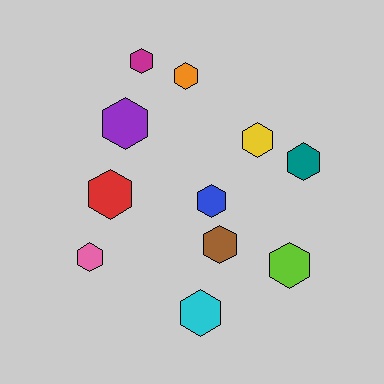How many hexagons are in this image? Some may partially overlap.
There are 11 hexagons.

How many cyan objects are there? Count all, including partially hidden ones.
There is 1 cyan object.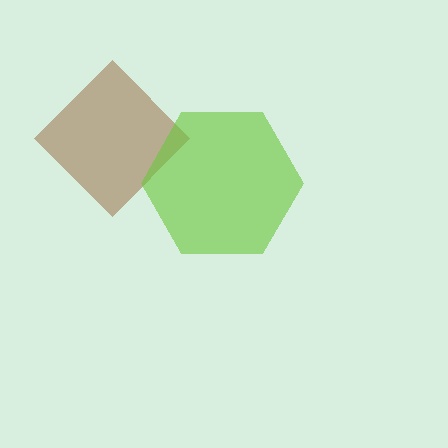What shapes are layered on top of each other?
The layered shapes are: a brown diamond, a lime hexagon.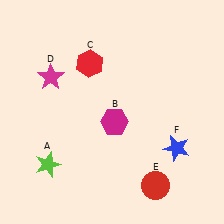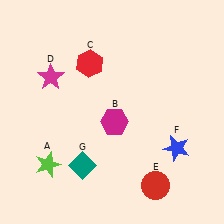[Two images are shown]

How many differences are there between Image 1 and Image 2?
There is 1 difference between the two images.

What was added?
A teal diamond (G) was added in Image 2.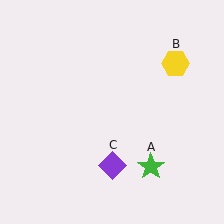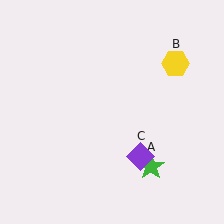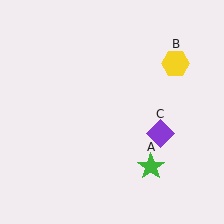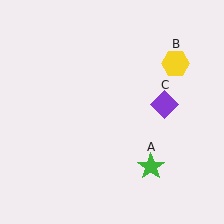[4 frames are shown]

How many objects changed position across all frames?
1 object changed position: purple diamond (object C).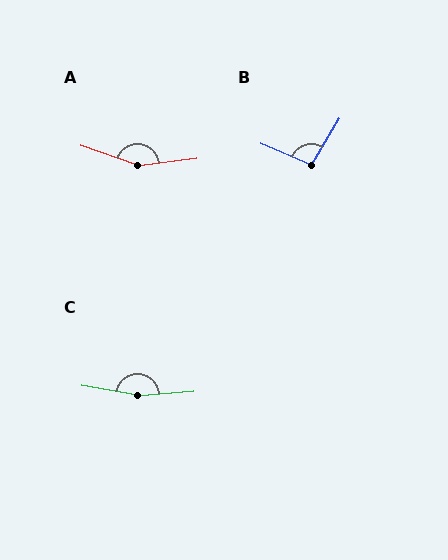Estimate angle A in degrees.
Approximately 154 degrees.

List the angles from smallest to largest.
B (98°), A (154°), C (166°).